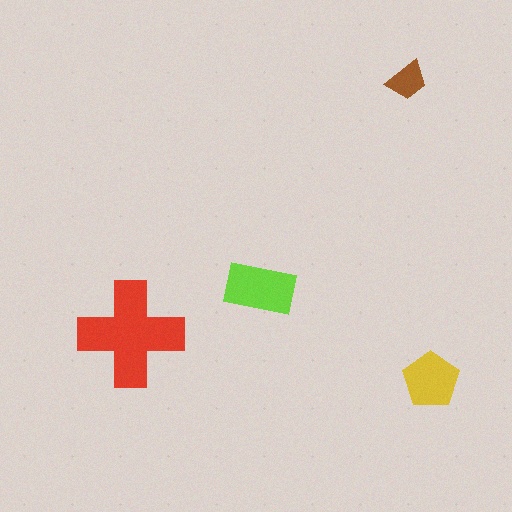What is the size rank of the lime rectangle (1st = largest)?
2nd.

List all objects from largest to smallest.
The red cross, the lime rectangle, the yellow pentagon, the brown trapezoid.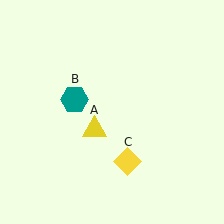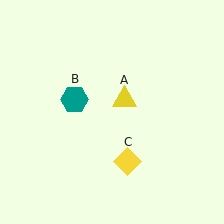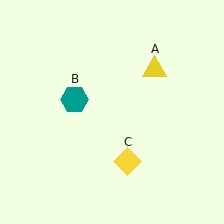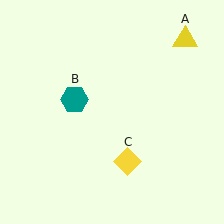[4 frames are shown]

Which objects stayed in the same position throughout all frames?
Teal hexagon (object B) and yellow diamond (object C) remained stationary.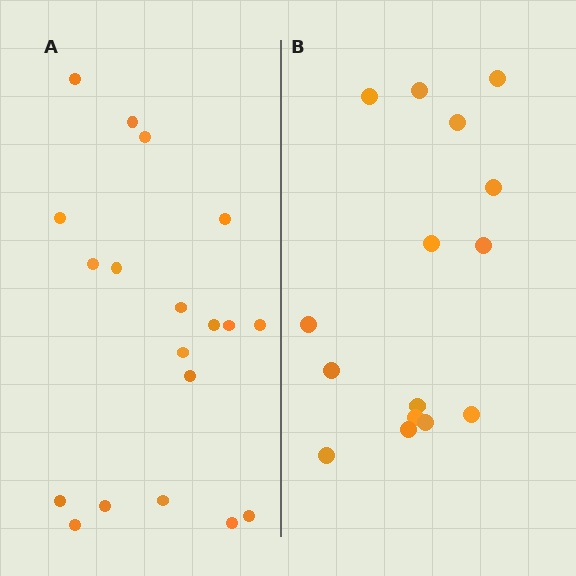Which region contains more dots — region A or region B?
Region A (the left region) has more dots.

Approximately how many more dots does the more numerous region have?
Region A has about 4 more dots than region B.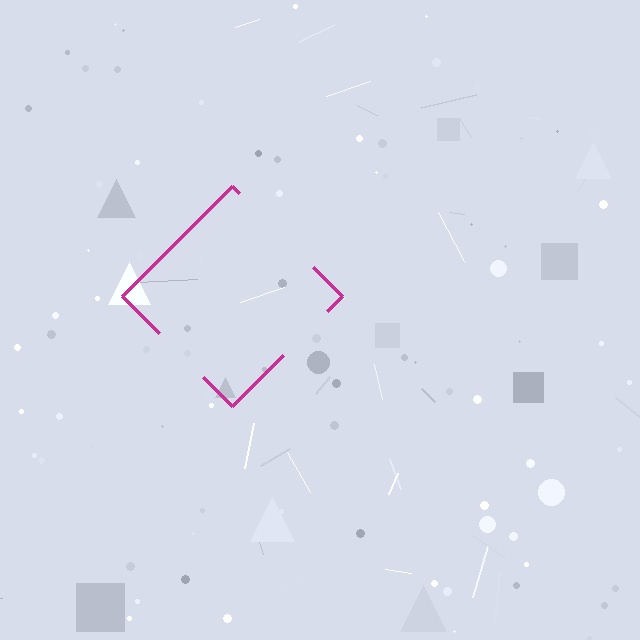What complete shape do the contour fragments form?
The contour fragments form a diamond.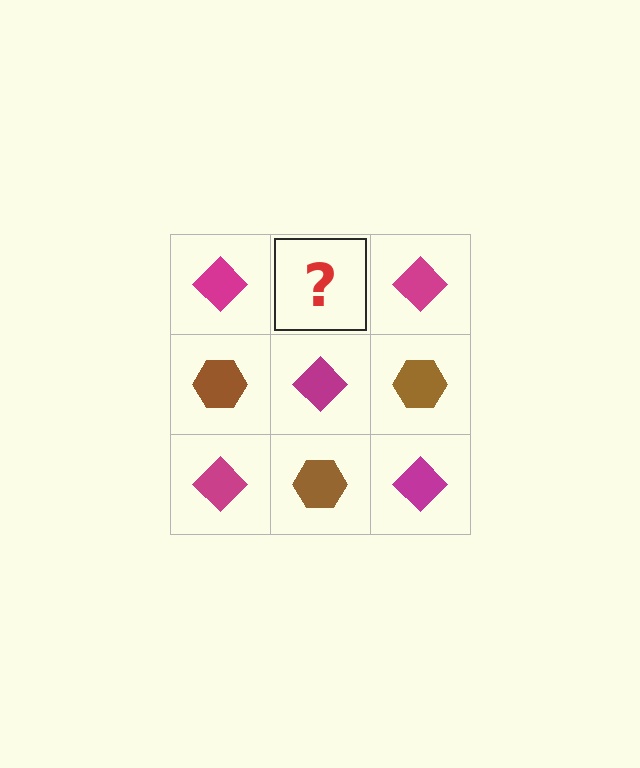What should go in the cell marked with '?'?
The missing cell should contain a brown hexagon.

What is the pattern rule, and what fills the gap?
The rule is that it alternates magenta diamond and brown hexagon in a checkerboard pattern. The gap should be filled with a brown hexagon.